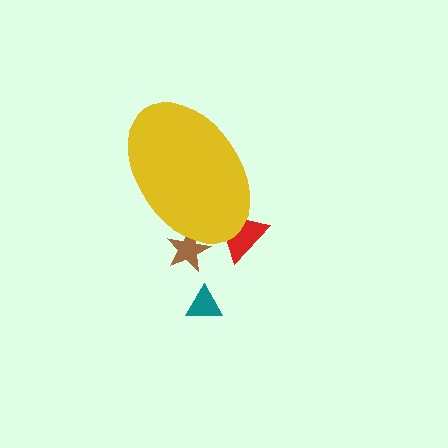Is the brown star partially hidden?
Yes, the brown star is partially hidden behind the yellow ellipse.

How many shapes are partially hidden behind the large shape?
2 shapes are partially hidden.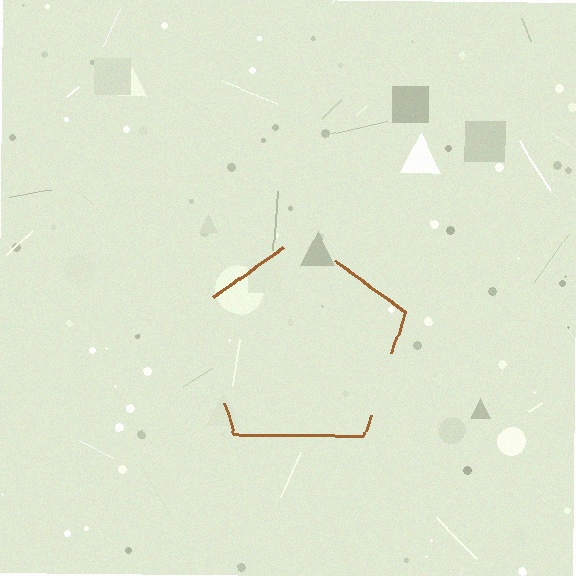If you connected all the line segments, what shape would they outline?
They would outline a pentagon.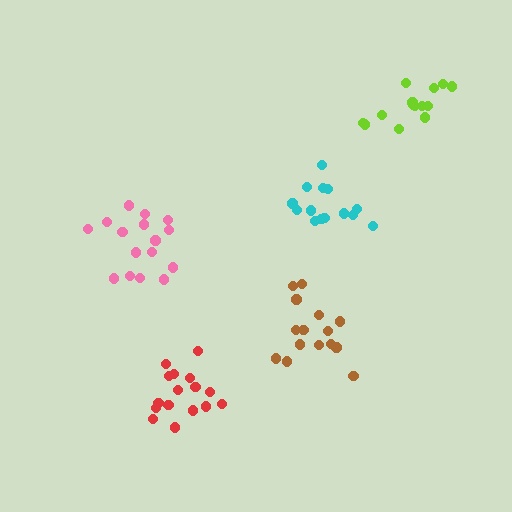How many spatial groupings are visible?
There are 5 spatial groupings.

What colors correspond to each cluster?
The clusters are colored: cyan, brown, pink, lime, red.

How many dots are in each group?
Group 1: 14 dots, Group 2: 15 dots, Group 3: 16 dots, Group 4: 14 dots, Group 5: 16 dots (75 total).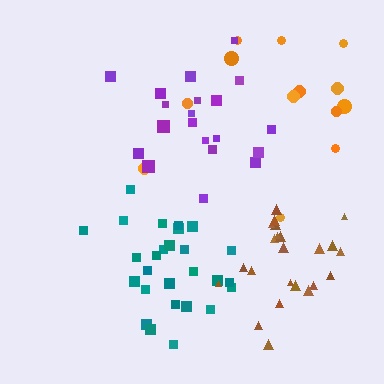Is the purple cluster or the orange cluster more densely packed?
Purple.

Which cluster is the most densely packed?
Teal.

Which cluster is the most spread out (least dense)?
Orange.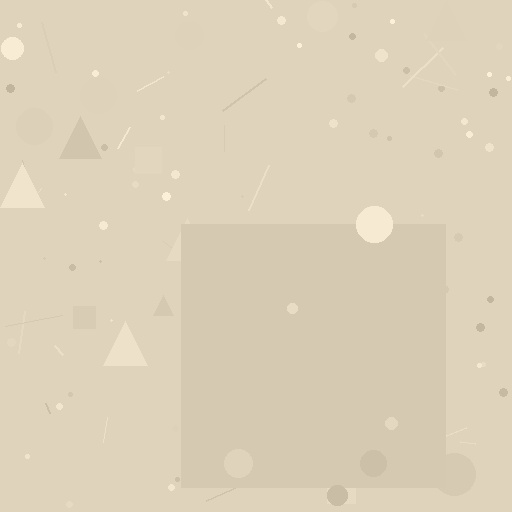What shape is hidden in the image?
A square is hidden in the image.